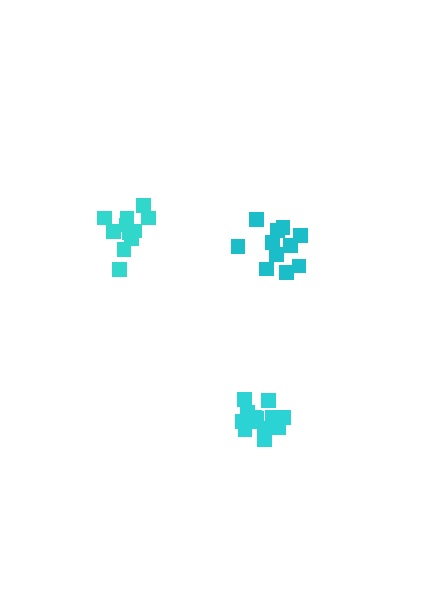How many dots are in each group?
Group 1: 11 dots, Group 2: 11 dots, Group 3: 14 dots (36 total).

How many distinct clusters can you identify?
There are 3 distinct clusters.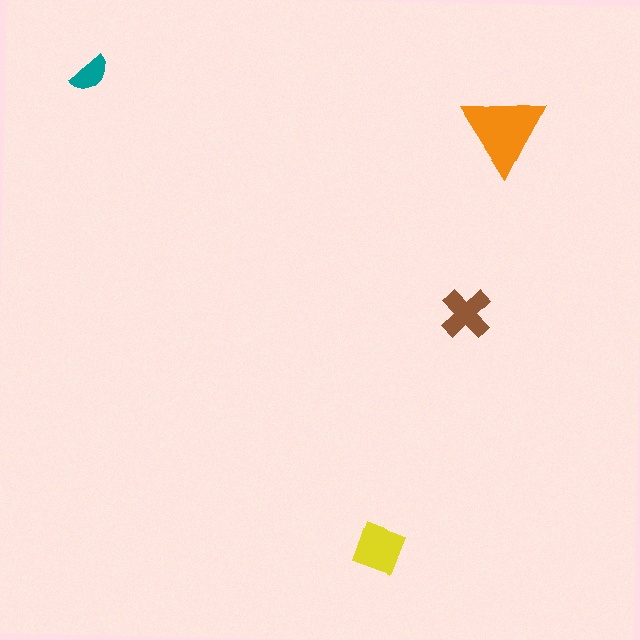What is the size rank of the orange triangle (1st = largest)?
1st.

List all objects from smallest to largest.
The teal semicircle, the brown cross, the yellow square, the orange triangle.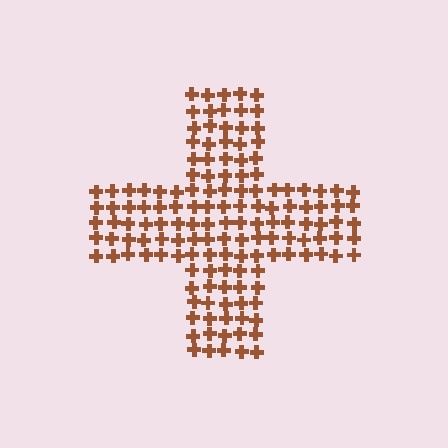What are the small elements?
The small elements are crosses.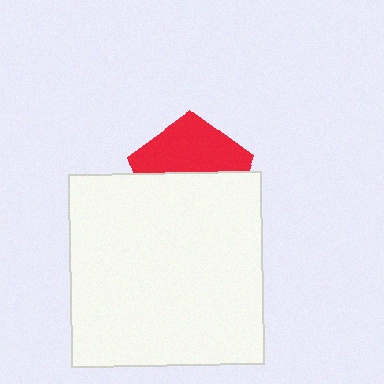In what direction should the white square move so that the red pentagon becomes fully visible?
The white square should move down. That is the shortest direction to clear the overlap and leave the red pentagon fully visible.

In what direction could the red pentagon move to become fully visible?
The red pentagon could move up. That would shift it out from behind the white square entirely.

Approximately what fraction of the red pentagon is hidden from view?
Roughly 55% of the red pentagon is hidden behind the white square.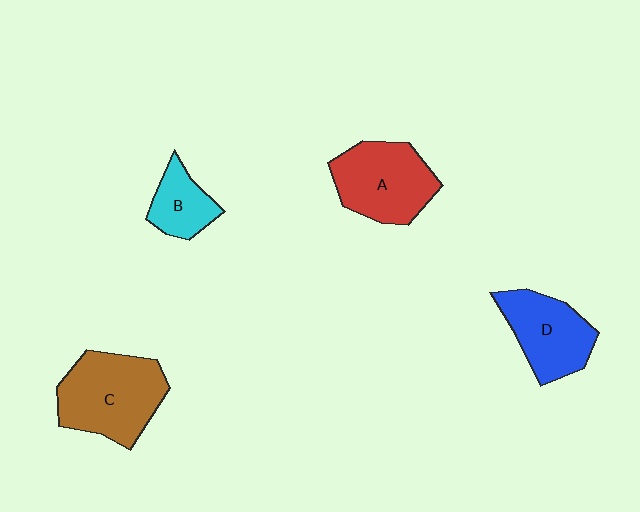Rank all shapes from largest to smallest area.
From largest to smallest: C (brown), A (red), D (blue), B (cyan).